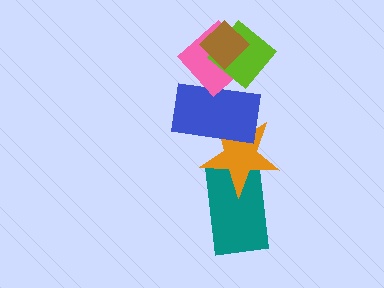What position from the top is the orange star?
The orange star is 5th from the top.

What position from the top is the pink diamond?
The pink diamond is 3rd from the top.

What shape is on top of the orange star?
The blue rectangle is on top of the orange star.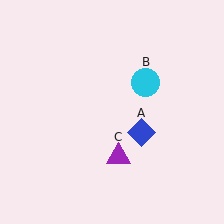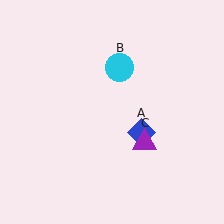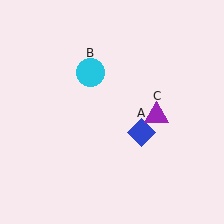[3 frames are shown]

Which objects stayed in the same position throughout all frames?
Blue diamond (object A) remained stationary.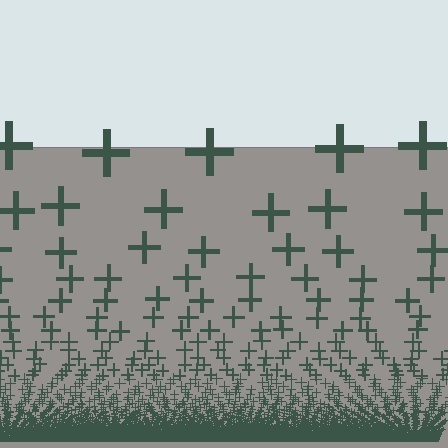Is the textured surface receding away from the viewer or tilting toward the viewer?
The surface appears to tilt toward the viewer. Texture elements get larger and sparser toward the top.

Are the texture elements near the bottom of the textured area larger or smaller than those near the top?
Smaller. The gradient is inverted — elements near the bottom are smaller and denser.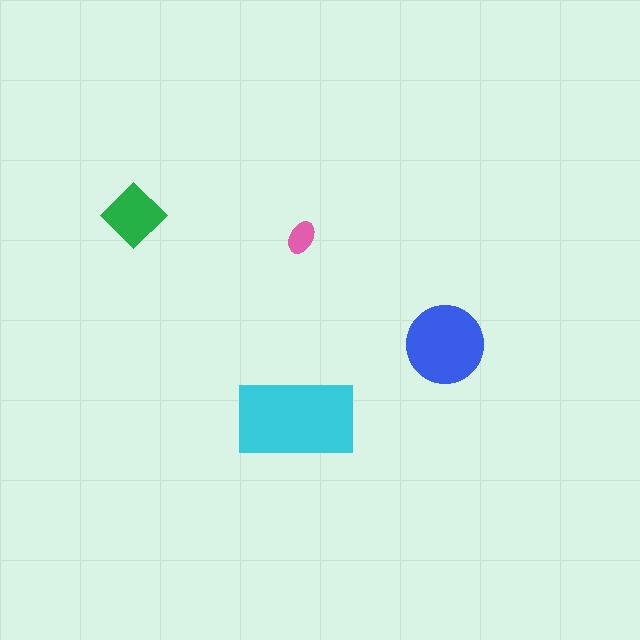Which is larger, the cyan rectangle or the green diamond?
The cyan rectangle.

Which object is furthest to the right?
The blue circle is rightmost.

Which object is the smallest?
The pink ellipse.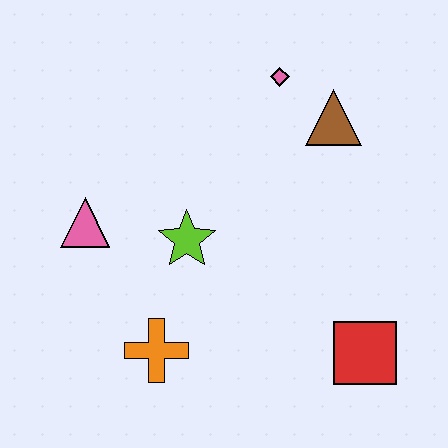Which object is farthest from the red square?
The pink triangle is farthest from the red square.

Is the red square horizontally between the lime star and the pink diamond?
No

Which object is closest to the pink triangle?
The lime star is closest to the pink triangle.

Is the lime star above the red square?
Yes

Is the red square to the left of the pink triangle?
No